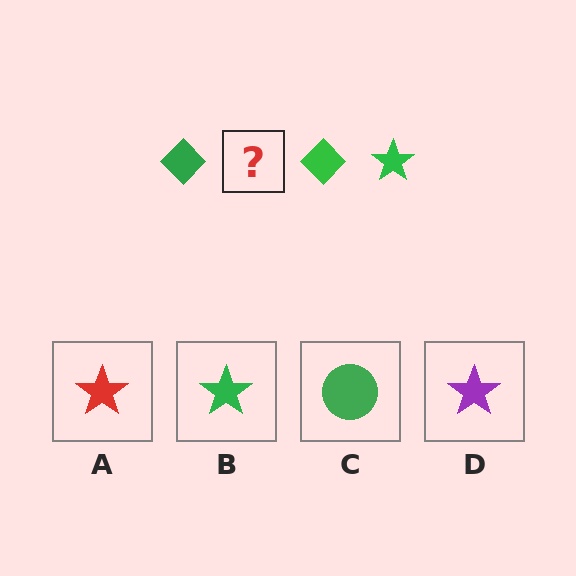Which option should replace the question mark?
Option B.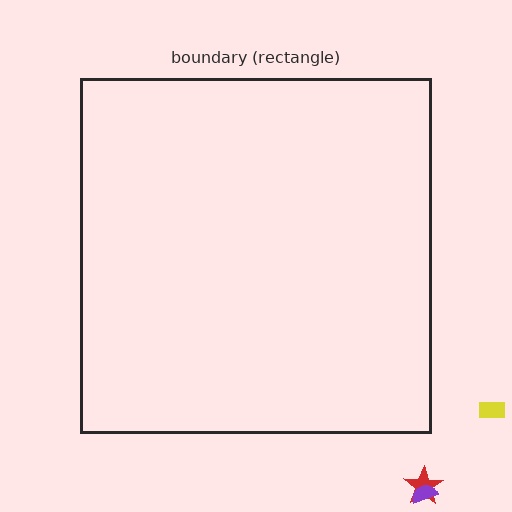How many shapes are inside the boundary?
0 inside, 3 outside.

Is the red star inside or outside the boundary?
Outside.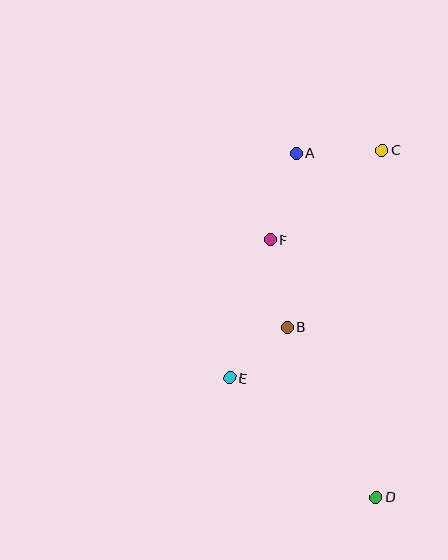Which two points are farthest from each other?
Points A and D are farthest from each other.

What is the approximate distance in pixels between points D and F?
The distance between D and F is approximately 278 pixels.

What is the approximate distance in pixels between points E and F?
The distance between E and F is approximately 144 pixels.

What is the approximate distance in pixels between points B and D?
The distance between B and D is approximately 192 pixels.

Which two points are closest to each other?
Points B and E are closest to each other.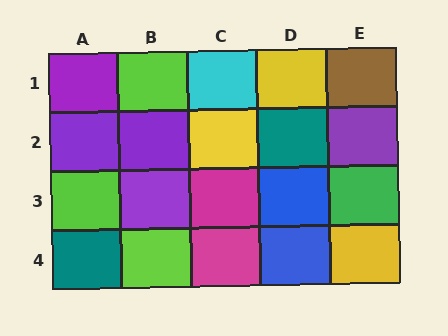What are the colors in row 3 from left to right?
Lime, purple, magenta, blue, green.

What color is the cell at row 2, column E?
Purple.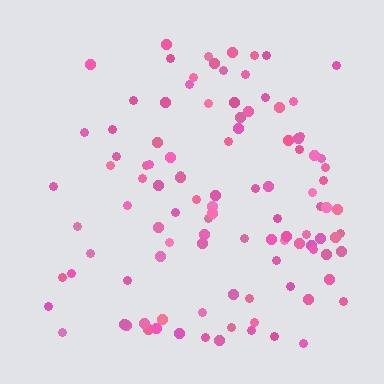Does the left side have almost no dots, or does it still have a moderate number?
Still a moderate number, just noticeably fewer than the right.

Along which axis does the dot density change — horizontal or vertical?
Horizontal.